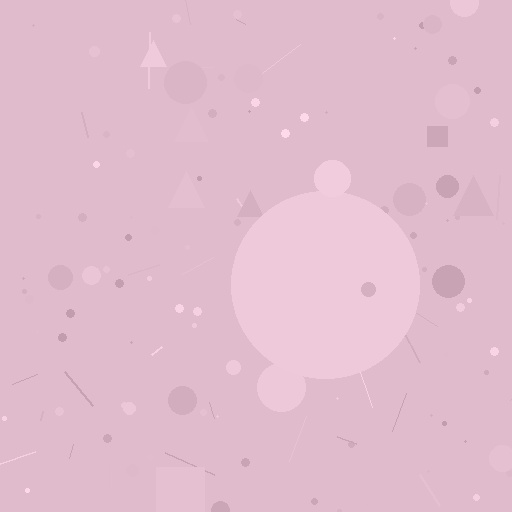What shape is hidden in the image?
A circle is hidden in the image.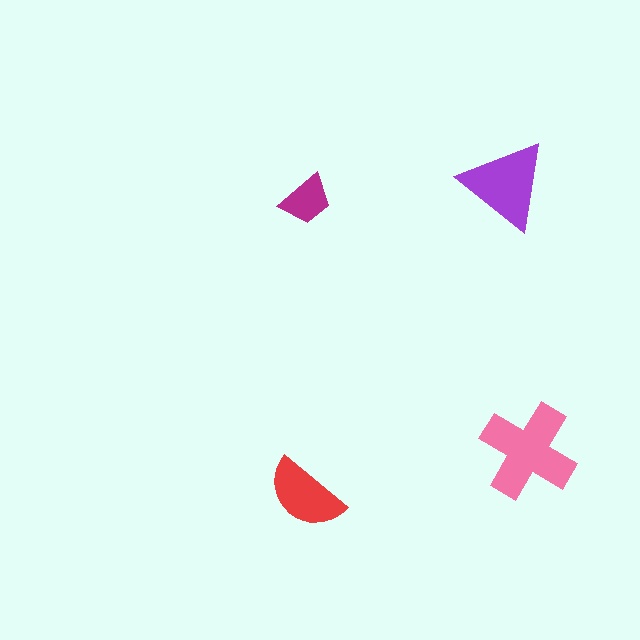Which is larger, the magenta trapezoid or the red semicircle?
The red semicircle.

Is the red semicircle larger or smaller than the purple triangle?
Smaller.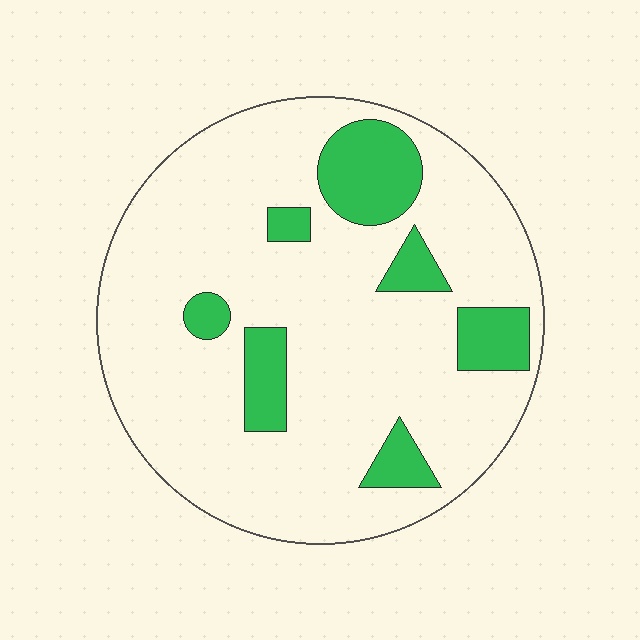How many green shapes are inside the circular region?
7.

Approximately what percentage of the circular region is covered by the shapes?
Approximately 15%.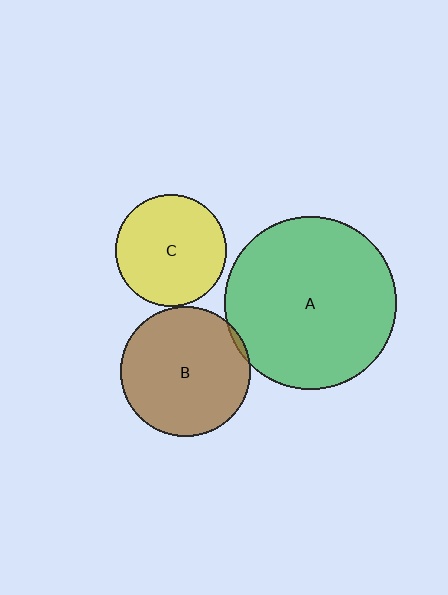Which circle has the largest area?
Circle A (green).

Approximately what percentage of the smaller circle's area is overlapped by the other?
Approximately 5%.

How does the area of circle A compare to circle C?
Approximately 2.4 times.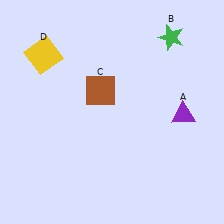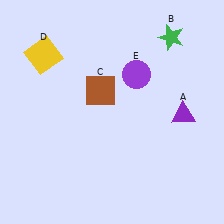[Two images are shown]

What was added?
A purple circle (E) was added in Image 2.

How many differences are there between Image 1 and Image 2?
There is 1 difference between the two images.